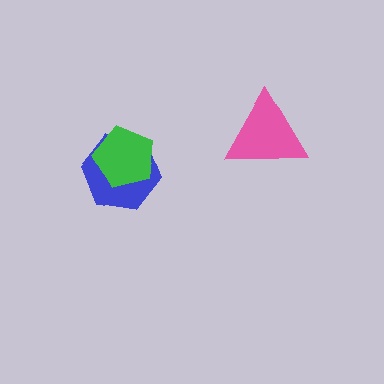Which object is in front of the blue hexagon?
The green pentagon is in front of the blue hexagon.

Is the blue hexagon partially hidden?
Yes, it is partially covered by another shape.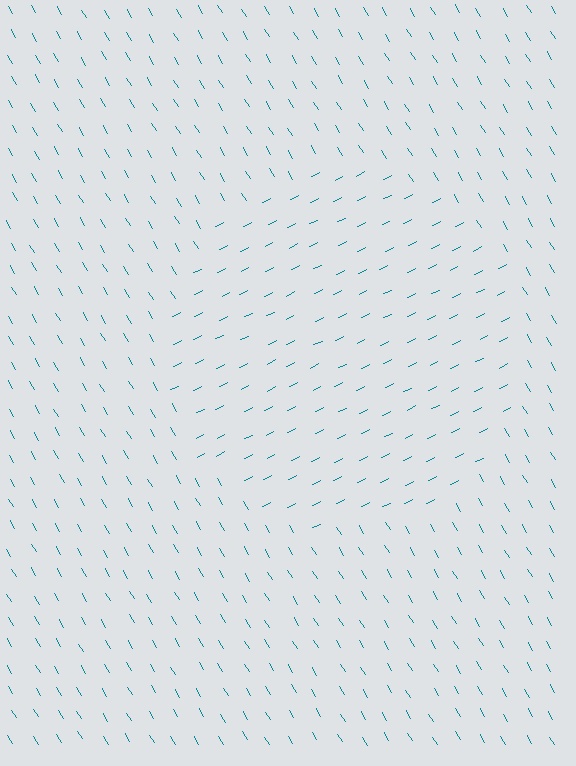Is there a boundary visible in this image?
Yes, there is a texture boundary formed by a change in line orientation.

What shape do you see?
I see a circle.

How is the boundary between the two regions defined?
The boundary is defined purely by a change in line orientation (approximately 85 degrees difference). All lines are the same color and thickness.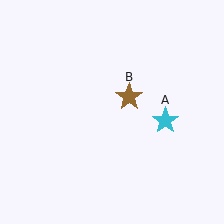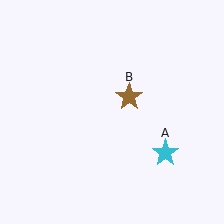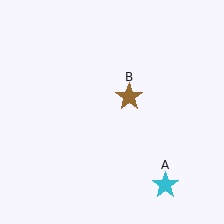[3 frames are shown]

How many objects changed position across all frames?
1 object changed position: cyan star (object A).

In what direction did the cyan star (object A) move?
The cyan star (object A) moved down.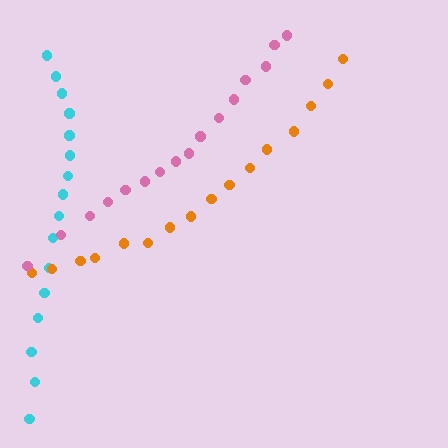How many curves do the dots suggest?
There are 3 distinct paths.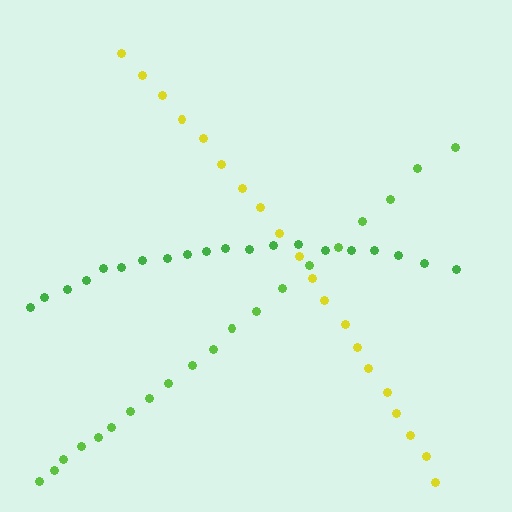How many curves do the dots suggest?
There are 3 distinct paths.